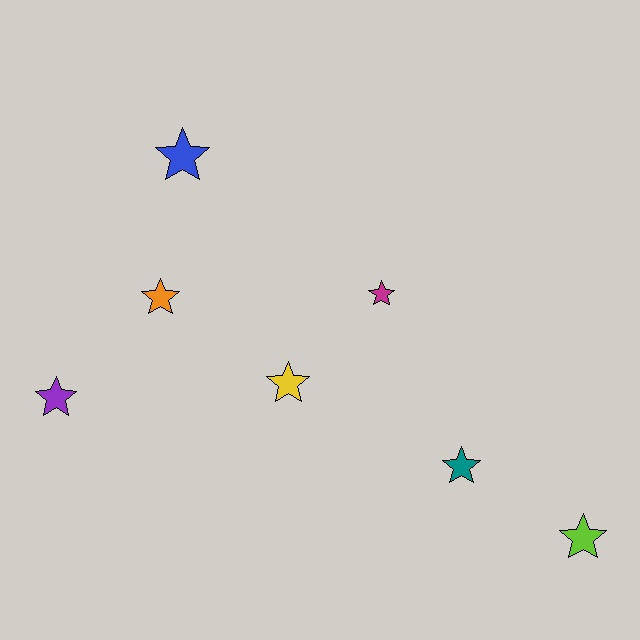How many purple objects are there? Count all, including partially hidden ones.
There is 1 purple object.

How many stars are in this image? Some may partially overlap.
There are 7 stars.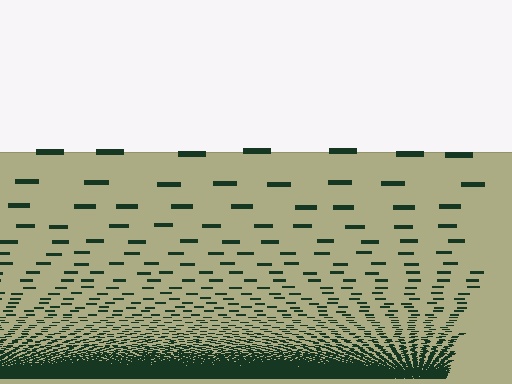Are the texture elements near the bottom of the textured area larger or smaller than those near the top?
Smaller. The gradient is inverted — elements near the bottom are smaller and denser.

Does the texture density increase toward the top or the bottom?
Density increases toward the bottom.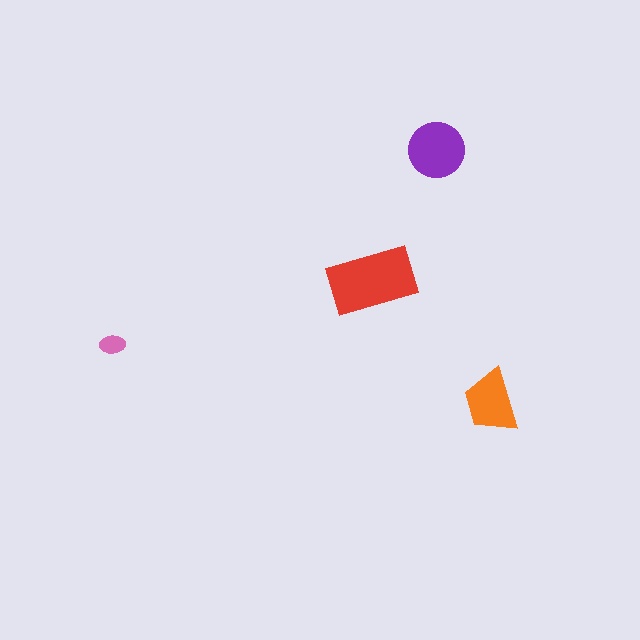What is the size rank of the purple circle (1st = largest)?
2nd.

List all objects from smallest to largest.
The pink ellipse, the orange trapezoid, the purple circle, the red rectangle.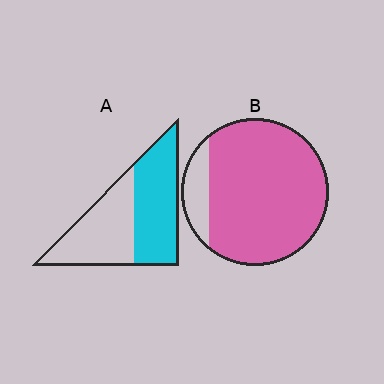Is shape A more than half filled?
Roughly half.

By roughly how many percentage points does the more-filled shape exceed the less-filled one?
By roughly 35 percentage points (B over A).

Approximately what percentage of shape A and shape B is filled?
A is approximately 50% and B is approximately 85%.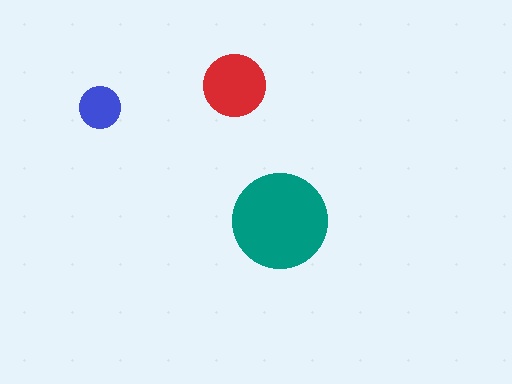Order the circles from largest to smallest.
the teal one, the red one, the blue one.